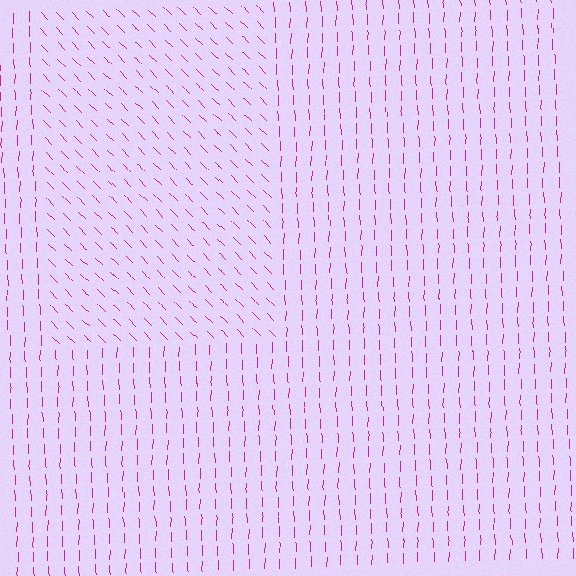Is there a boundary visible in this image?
Yes, there is a texture boundary formed by a change in line orientation.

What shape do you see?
I see a rectangle.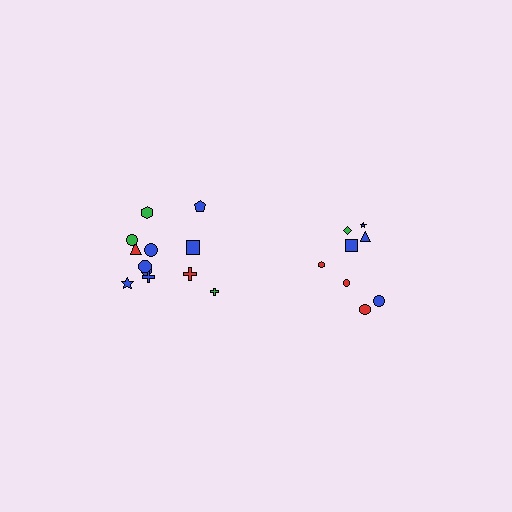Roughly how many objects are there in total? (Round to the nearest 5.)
Roughly 20 objects in total.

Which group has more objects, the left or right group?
The left group.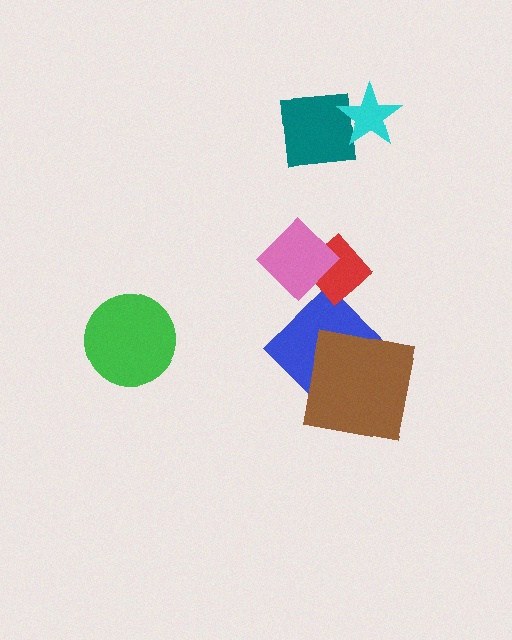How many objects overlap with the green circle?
0 objects overlap with the green circle.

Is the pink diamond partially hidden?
No, no other shape covers it.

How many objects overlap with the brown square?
1 object overlaps with the brown square.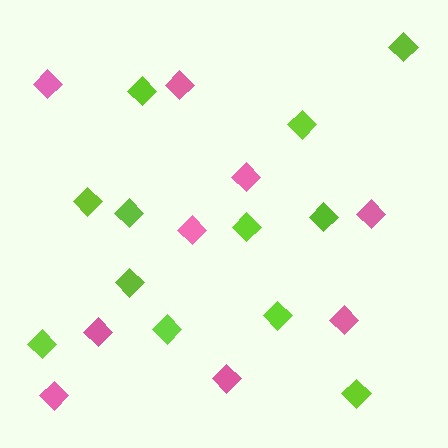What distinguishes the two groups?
There are 2 groups: one group of lime diamonds (12) and one group of pink diamonds (9).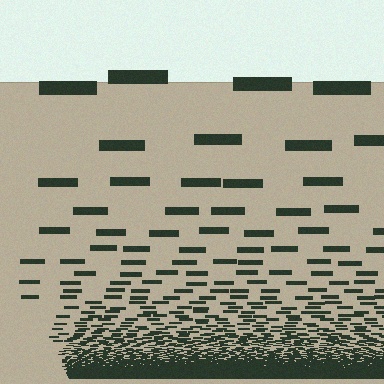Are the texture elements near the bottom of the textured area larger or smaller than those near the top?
Smaller. The gradient is inverted — elements near the bottom are smaller and denser.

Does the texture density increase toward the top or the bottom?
Density increases toward the bottom.